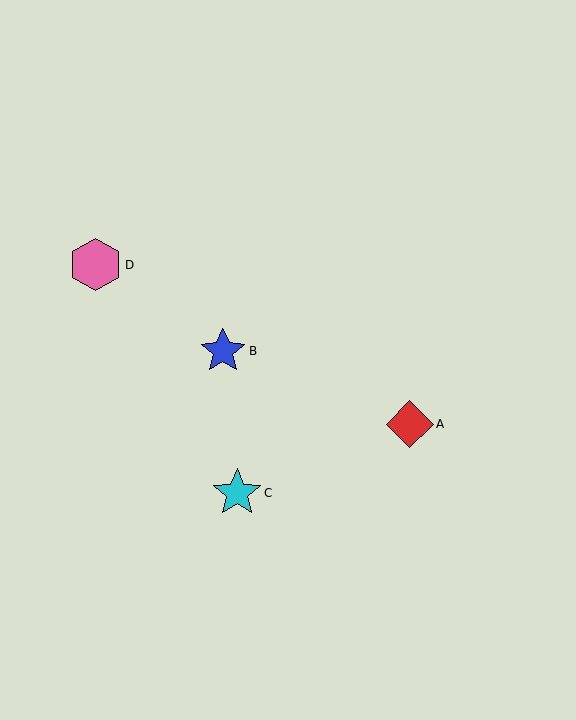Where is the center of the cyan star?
The center of the cyan star is at (237, 493).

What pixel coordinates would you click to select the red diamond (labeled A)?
Click at (410, 424) to select the red diamond A.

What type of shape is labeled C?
Shape C is a cyan star.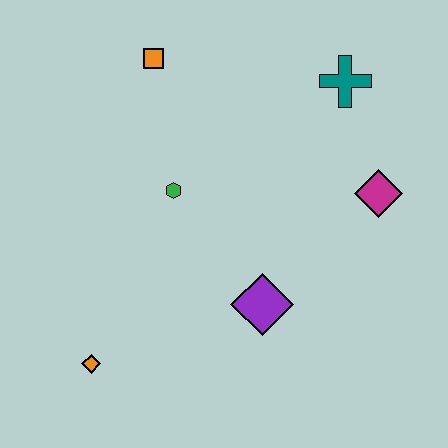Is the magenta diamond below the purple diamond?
No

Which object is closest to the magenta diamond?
The teal cross is closest to the magenta diamond.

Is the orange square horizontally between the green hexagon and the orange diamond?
Yes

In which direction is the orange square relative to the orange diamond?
The orange square is above the orange diamond.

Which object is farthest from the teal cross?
The orange diamond is farthest from the teal cross.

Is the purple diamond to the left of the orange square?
No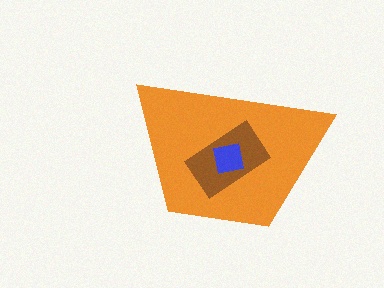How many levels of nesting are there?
3.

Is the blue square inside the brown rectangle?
Yes.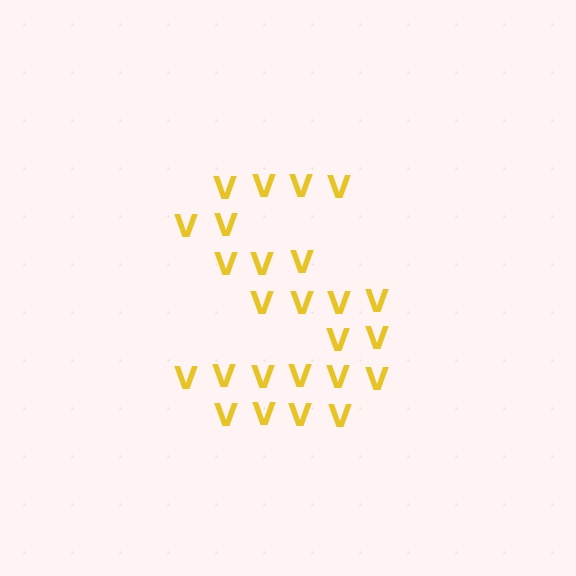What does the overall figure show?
The overall figure shows the letter S.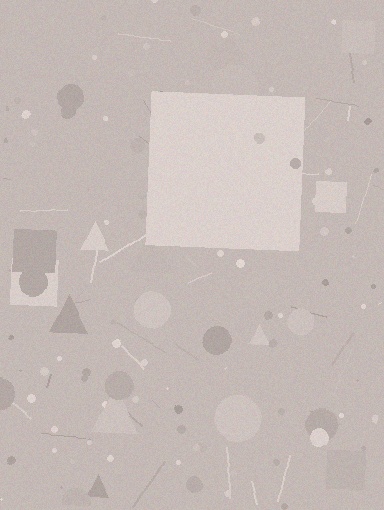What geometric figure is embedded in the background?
A square is embedded in the background.